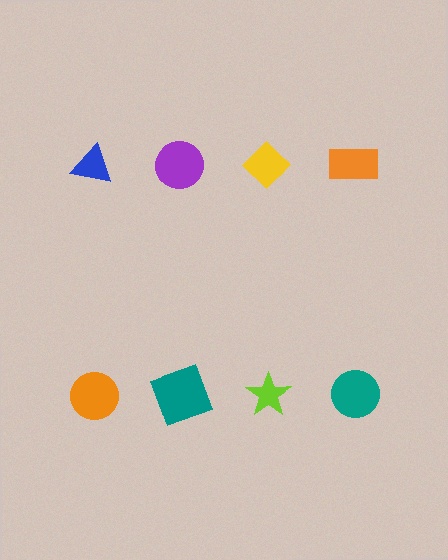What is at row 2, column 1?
An orange circle.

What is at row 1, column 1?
A blue triangle.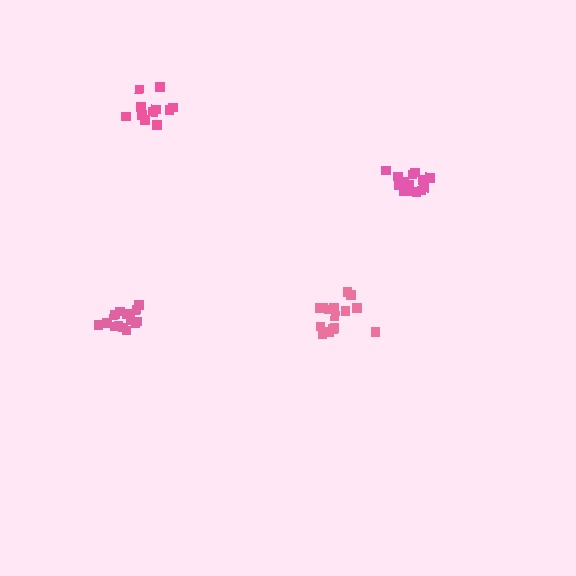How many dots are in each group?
Group 1: 15 dots, Group 2: 11 dots, Group 3: 15 dots, Group 4: 14 dots (55 total).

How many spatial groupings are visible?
There are 4 spatial groupings.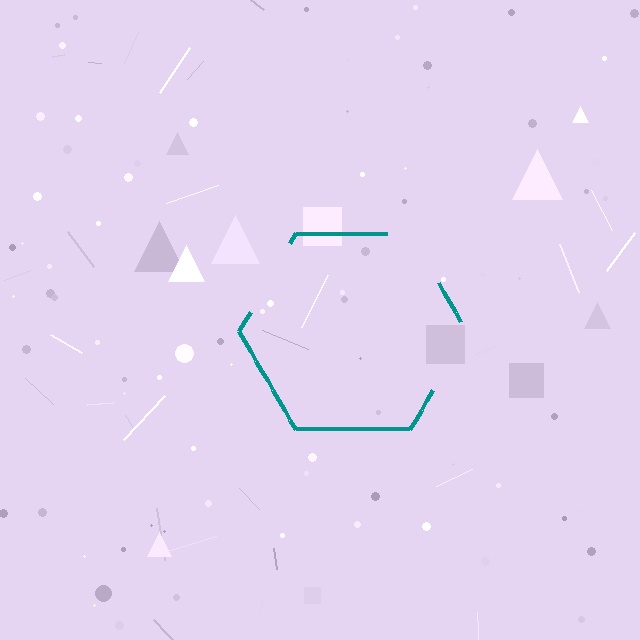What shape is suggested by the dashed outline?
The dashed outline suggests a hexagon.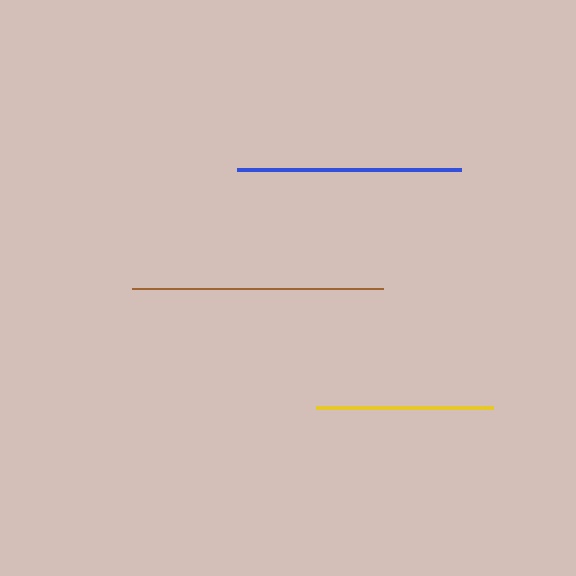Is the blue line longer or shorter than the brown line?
The brown line is longer than the blue line.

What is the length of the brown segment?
The brown segment is approximately 251 pixels long.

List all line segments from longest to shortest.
From longest to shortest: brown, blue, yellow.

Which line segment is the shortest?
The yellow line is the shortest at approximately 177 pixels.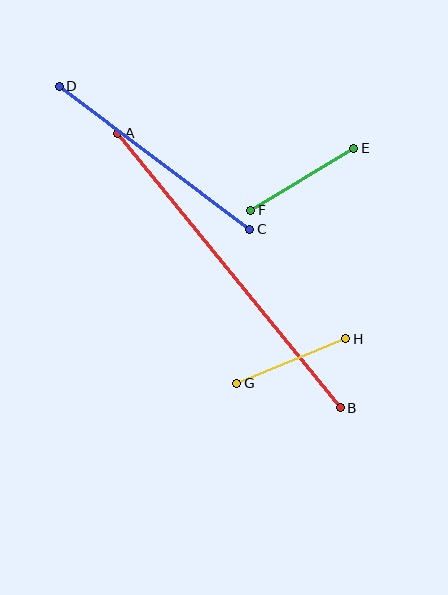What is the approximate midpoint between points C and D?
The midpoint is at approximately (155, 158) pixels.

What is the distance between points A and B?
The distance is approximately 353 pixels.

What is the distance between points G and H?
The distance is approximately 118 pixels.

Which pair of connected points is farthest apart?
Points A and B are farthest apart.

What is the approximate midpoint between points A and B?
The midpoint is at approximately (229, 271) pixels.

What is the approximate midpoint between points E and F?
The midpoint is at approximately (302, 179) pixels.